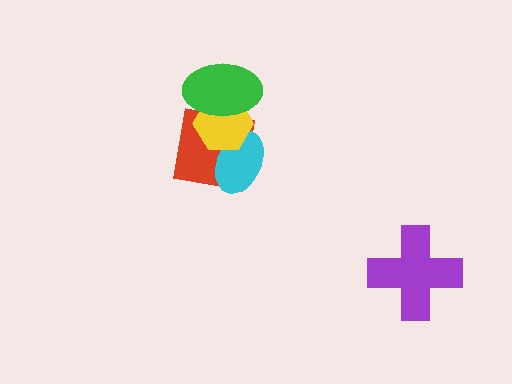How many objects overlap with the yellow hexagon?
3 objects overlap with the yellow hexagon.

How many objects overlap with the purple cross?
0 objects overlap with the purple cross.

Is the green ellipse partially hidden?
No, no other shape covers it.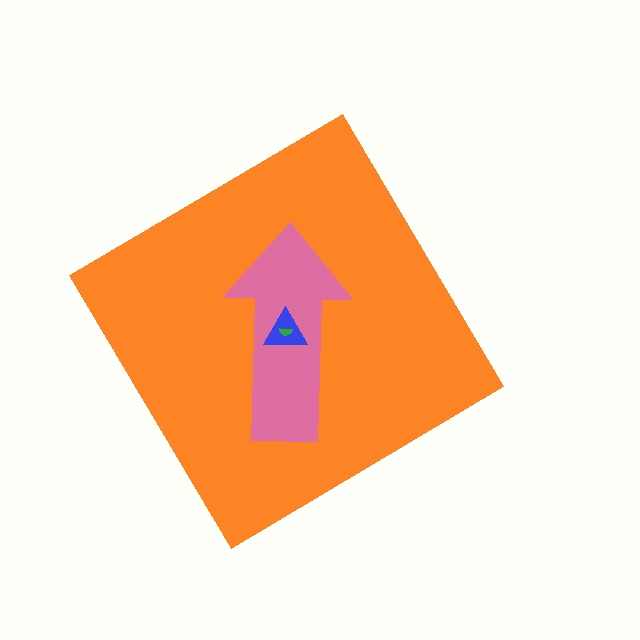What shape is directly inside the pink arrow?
The blue triangle.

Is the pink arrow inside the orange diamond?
Yes.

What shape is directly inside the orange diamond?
The pink arrow.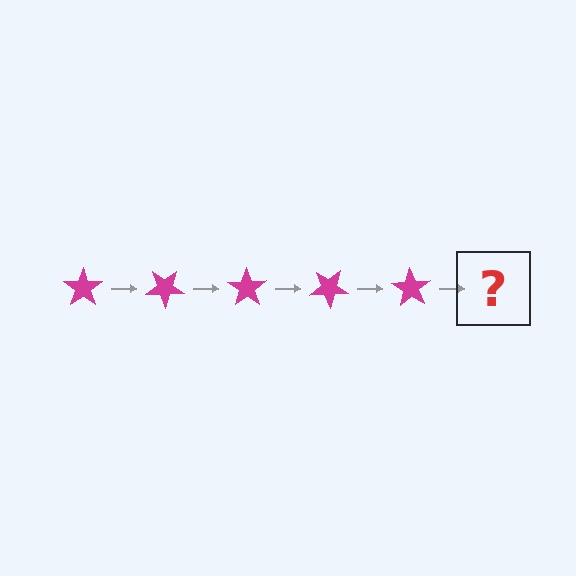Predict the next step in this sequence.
The next step is a magenta star rotated 175 degrees.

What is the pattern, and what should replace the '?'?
The pattern is that the star rotates 35 degrees each step. The '?' should be a magenta star rotated 175 degrees.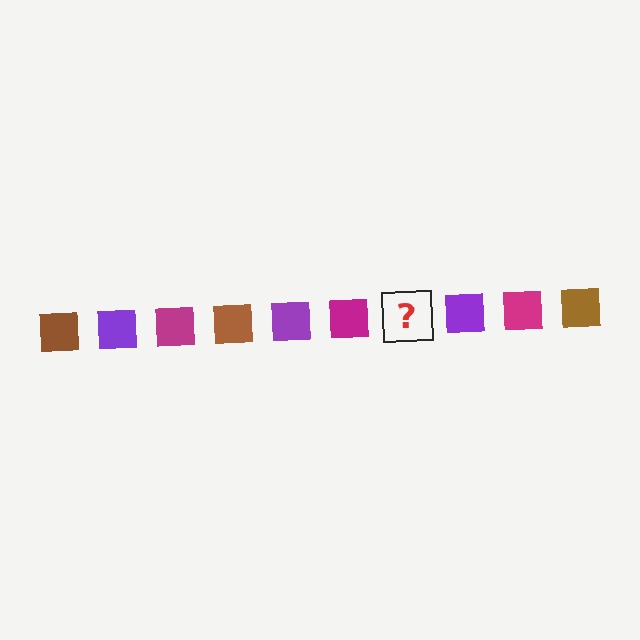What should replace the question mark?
The question mark should be replaced with a brown square.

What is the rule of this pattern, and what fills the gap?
The rule is that the pattern cycles through brown, purple, magenta squares. The gap should be filled with a brown square.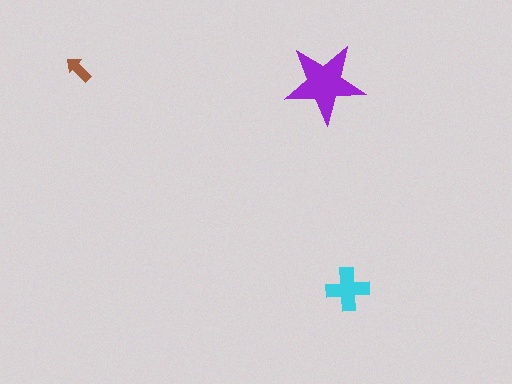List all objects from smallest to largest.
The brown arrow, the cyan cross, the purple star.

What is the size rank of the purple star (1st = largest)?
1st.